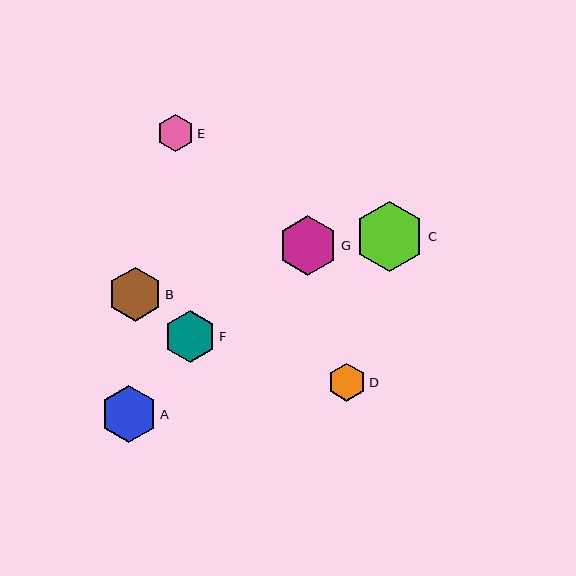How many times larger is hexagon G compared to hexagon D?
Hexagon G is approximately 1.6 times the size of hexagon D.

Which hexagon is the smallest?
Hexagon E is the smallest with a size of approximately 37 pixels.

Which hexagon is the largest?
Hexagon C is the largest with a size of approximately 70 pixels.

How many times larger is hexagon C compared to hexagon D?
Hexagon C is approximately 1.8 times the size of hexagon D.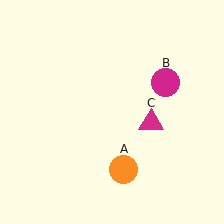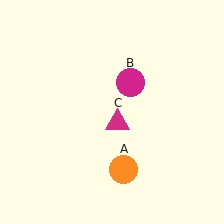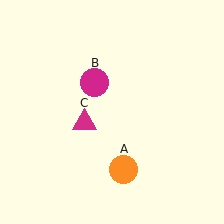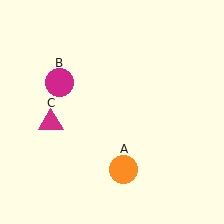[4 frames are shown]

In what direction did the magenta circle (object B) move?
The magenta circle (object B) moved left.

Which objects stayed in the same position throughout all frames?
Orange circle (object A) remained stationary.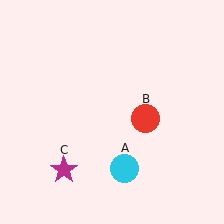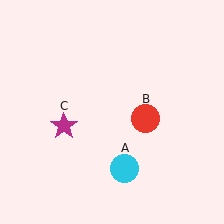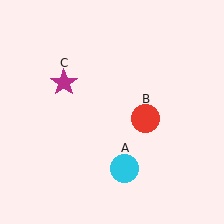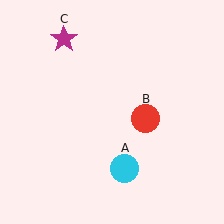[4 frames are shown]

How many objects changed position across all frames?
1 object changed position: magenta star (object C).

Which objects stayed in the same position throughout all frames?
Cyan circle (object A) and red circle (object B) remained stationary.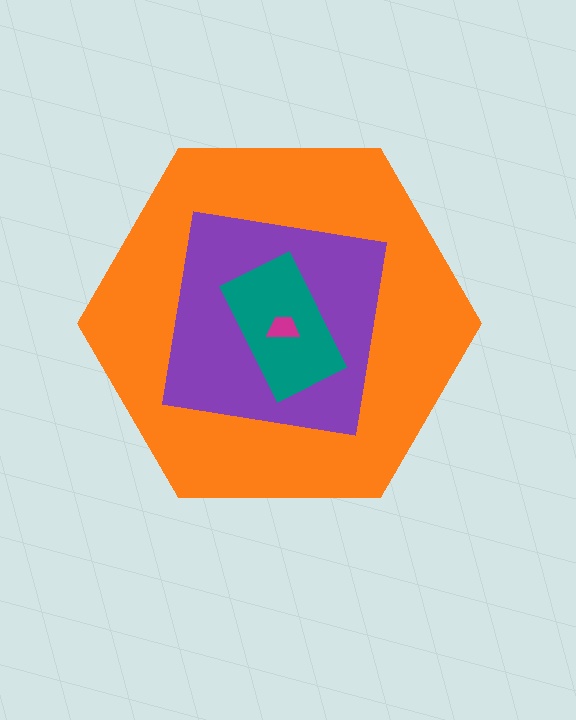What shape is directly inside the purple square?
The teal rectangle.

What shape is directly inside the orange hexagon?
The purple square.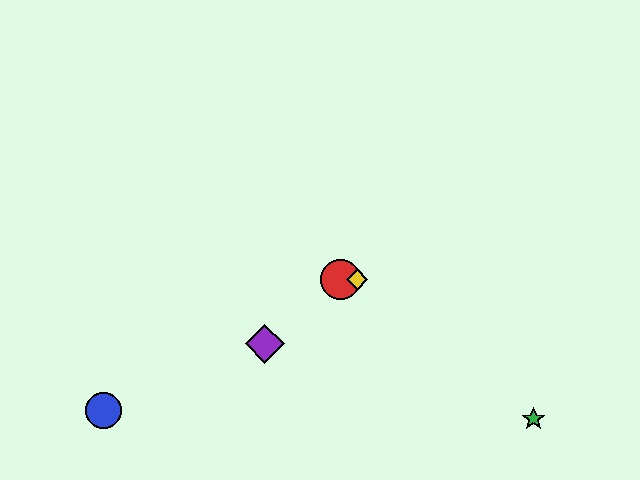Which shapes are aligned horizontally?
The red circle, the yellow diamond are aligned horizontally.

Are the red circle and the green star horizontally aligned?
No, the red circle is at y≈280 and the green star is at y≈419.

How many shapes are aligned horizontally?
2 shapes (the red circle, the yellow diamond) are aligned horizontally.